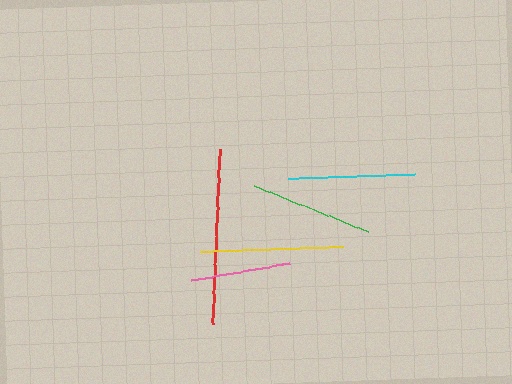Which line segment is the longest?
The red line is the longest at approximately 174 pixels.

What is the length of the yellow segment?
The yellow segment is approximately 143 pixels long.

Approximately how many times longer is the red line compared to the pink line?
The red line is approximately 1.7 times the length of the pink line.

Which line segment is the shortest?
The pink line is the shortest at approximately 100 pixels.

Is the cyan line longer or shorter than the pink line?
The cyan line is longer than the pink line.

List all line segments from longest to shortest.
From longest to shortest: red, yellow, cyan, green, pink.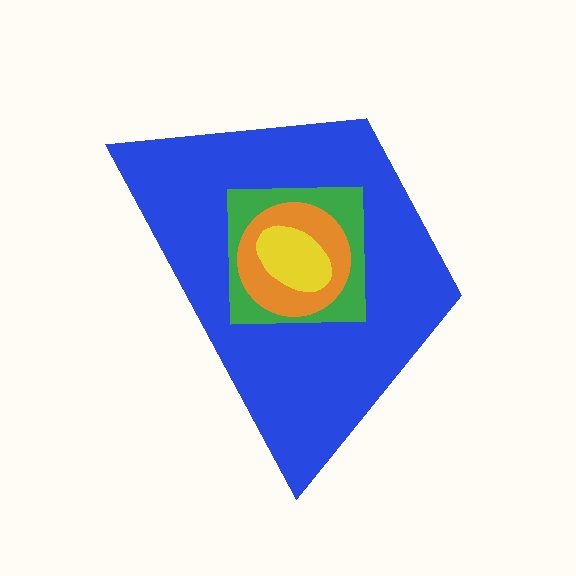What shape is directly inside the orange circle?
The yellow ellipse.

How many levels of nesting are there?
4.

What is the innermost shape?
The yellow ellipse.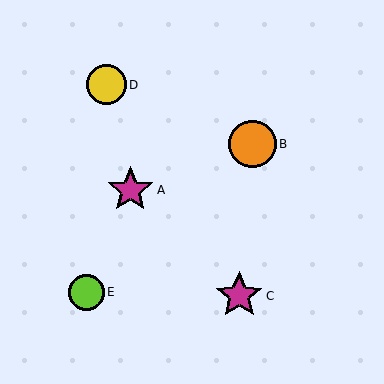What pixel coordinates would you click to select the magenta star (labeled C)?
Click at (239, 296) to select the magenta star C.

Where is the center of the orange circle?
The center of the orange circle is at (253, 144).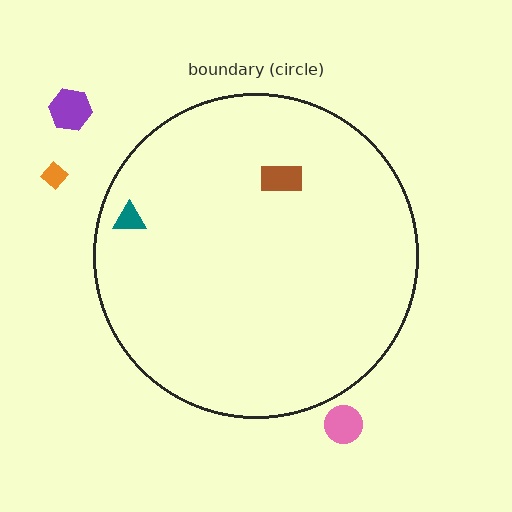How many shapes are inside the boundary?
2 inside, 3 outside.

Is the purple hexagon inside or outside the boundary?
Outside.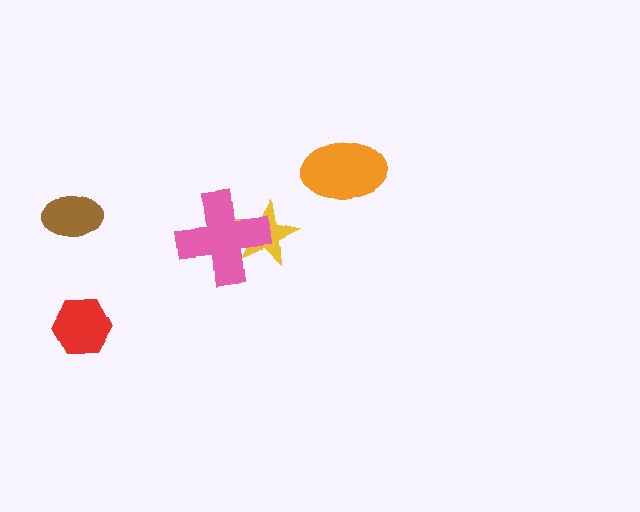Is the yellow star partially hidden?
Yes, it is partially covered by another shape.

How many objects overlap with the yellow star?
1 object overlaps with the yellow star.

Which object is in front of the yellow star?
The pink cross is in front of the yellow star.